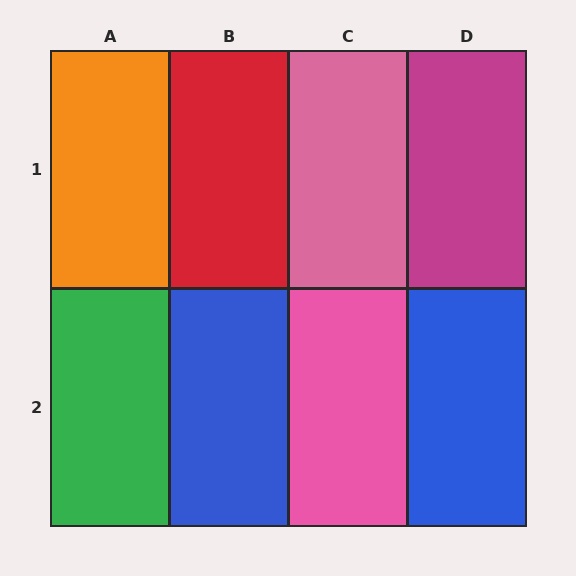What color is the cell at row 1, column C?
Pink.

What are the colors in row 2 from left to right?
Green, blue, pink, blue.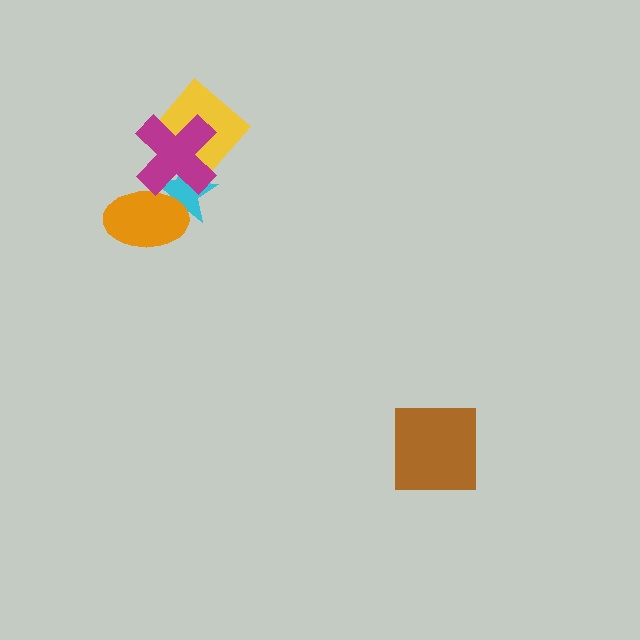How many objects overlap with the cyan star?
3 objects overlap with the cyan star.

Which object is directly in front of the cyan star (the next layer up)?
The orange ellipse is directly in front of the cyan star.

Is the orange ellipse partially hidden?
Yes, it is partially covered by another shape.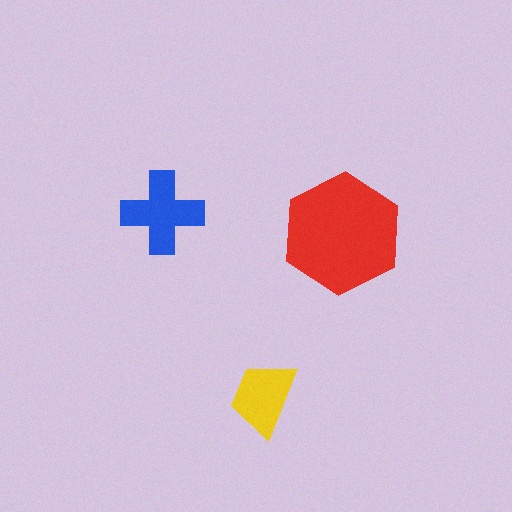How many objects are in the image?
There are 3 objects in the image.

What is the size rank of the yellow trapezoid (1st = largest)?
3rd.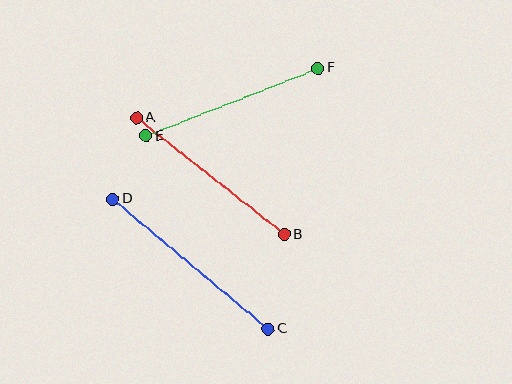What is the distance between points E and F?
The distance is approximately 185 pixels.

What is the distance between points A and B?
The distance is approximately 188 pixels.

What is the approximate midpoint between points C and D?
The midpoint is at approximately (191, 264) pixels.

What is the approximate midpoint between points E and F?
The midpoint is at approximately (232, 102) pixels.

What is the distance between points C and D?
The distance is approximately 203 pixels.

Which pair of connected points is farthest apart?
Points C and D are farthest apart.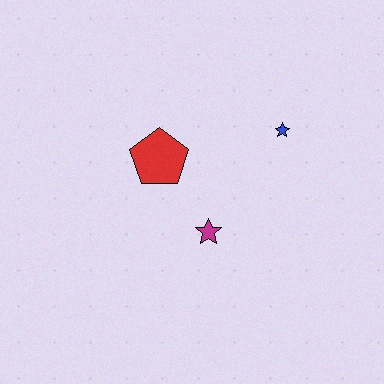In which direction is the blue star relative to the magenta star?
The blue star is above the magenta star.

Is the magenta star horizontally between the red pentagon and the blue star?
Yes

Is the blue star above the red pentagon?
Yes